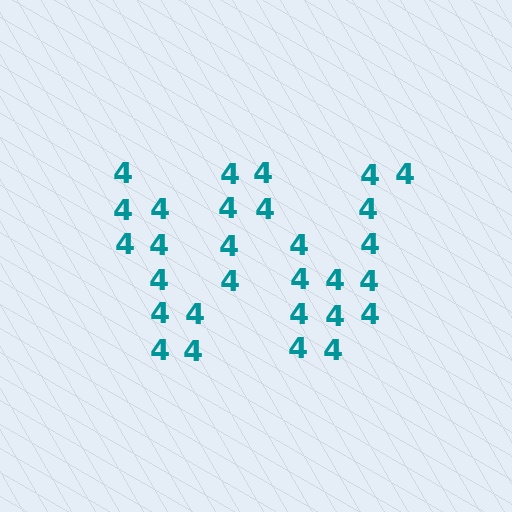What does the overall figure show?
The overall figure shows the letter W.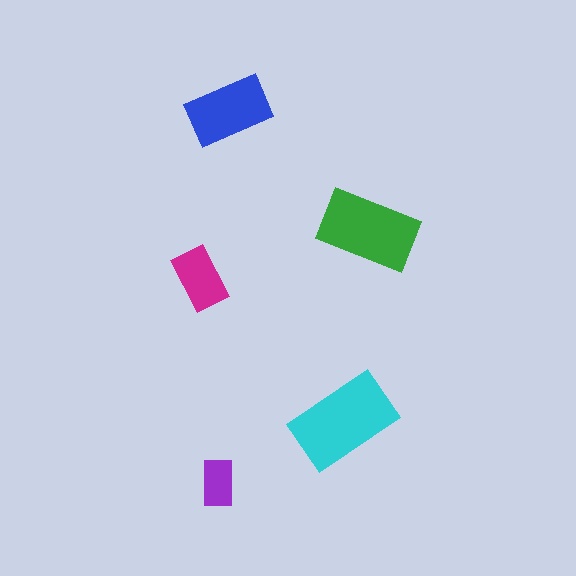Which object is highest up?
The blue rectangle is topmost.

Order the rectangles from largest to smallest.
the cyan one, the green one, the blue one, the magenta one, the purple one.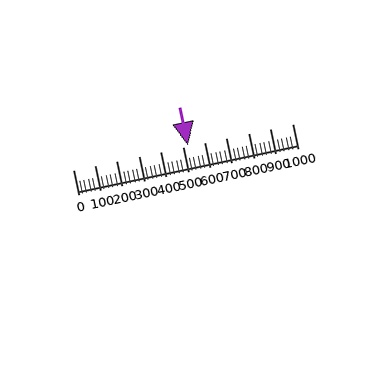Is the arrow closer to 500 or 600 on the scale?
The arrow is closer to 500.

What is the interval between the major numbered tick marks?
The major tick marks are spaced 100 units apart.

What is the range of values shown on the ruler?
The ruler shows values from 0 to 1000.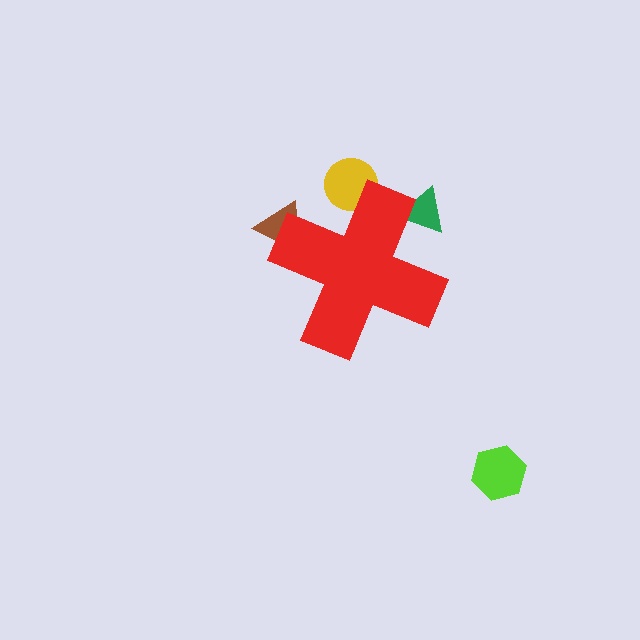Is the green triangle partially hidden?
Yes, the green triangle is partially hidden behind the red cross.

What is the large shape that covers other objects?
A red cross.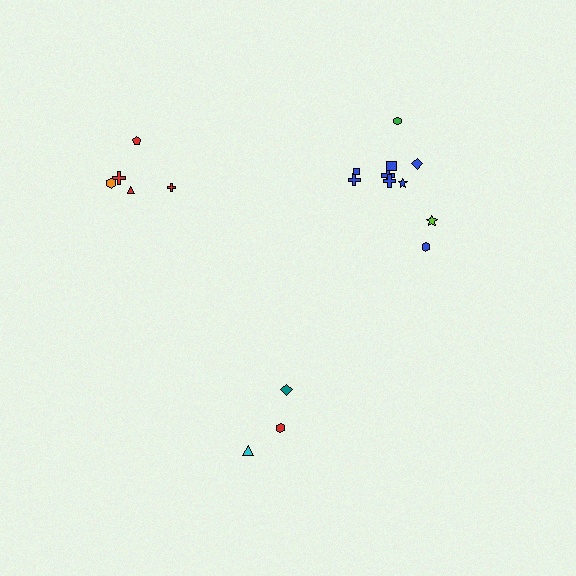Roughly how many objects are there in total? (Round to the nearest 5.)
Roughly 20 objects in total.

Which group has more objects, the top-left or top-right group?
The top-right group.